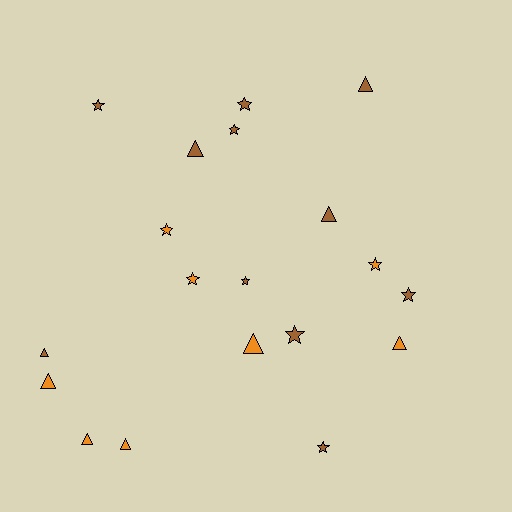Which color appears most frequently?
Brown, with 11 objects.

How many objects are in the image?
There are 19 objects.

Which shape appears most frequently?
Star, with 10 objects.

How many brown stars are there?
There are 7 brown stars.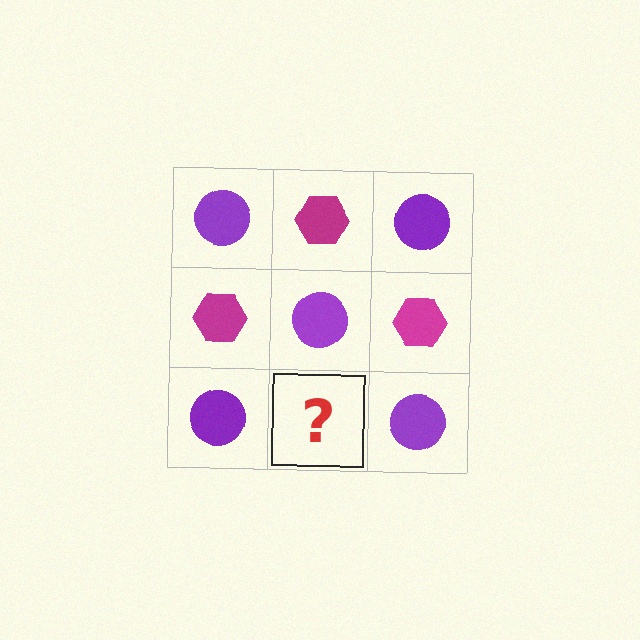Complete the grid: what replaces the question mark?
The question mark should be replaced with a magenta hexagon.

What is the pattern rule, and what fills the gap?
The rule is that it alternates purple circle and magenta hexagon in a checkerboard pattern. The gap should be filled with a magenta hexagon.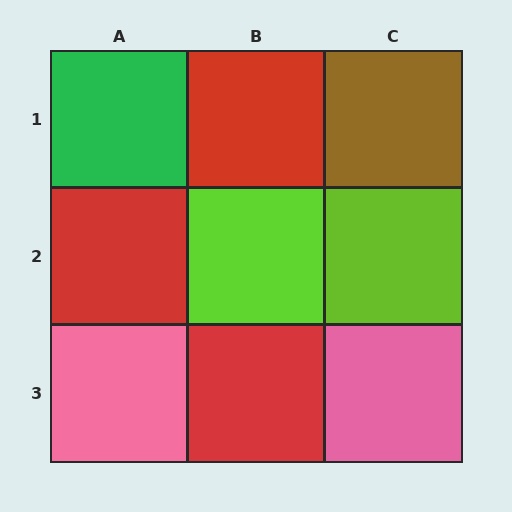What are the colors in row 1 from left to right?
Green, red, brown.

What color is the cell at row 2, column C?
Lime.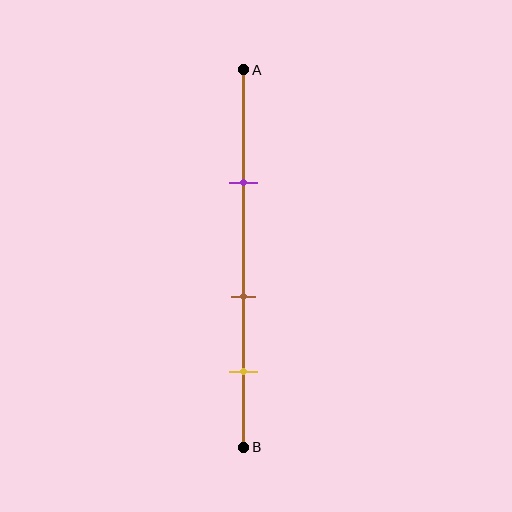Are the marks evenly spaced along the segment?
Yes, the marks are approximately evenly spaced.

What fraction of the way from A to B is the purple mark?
The purple mark is approximately 30% (0.3) of the way from A to B.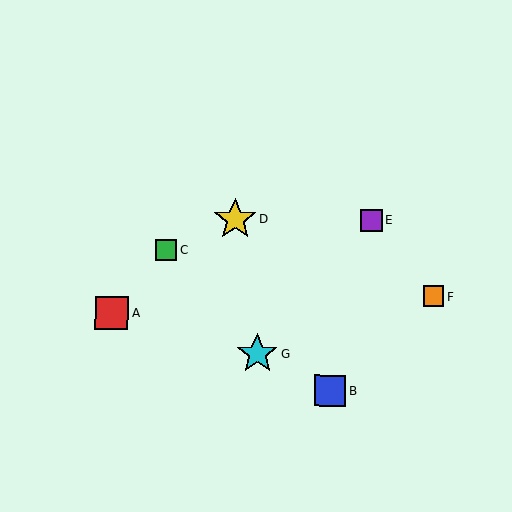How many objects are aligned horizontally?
2 objects (D, E) are aligned horizontally.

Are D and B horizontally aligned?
No, D is at y≈219 and B is at y≈391.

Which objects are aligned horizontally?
Objects D, E are aligned horizontally.